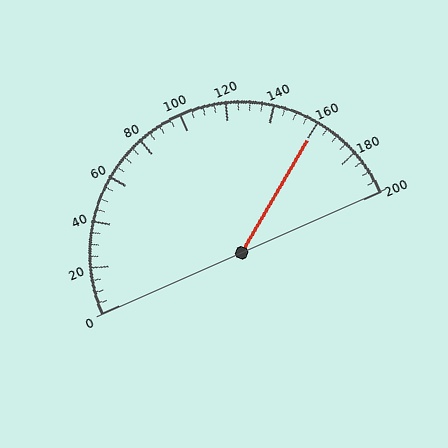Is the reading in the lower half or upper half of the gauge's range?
The reading is in the upper half of the range (0 to 200).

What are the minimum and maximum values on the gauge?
The gauge ranges from 0 to 200.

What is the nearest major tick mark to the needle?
The nearest major tick mark is 160.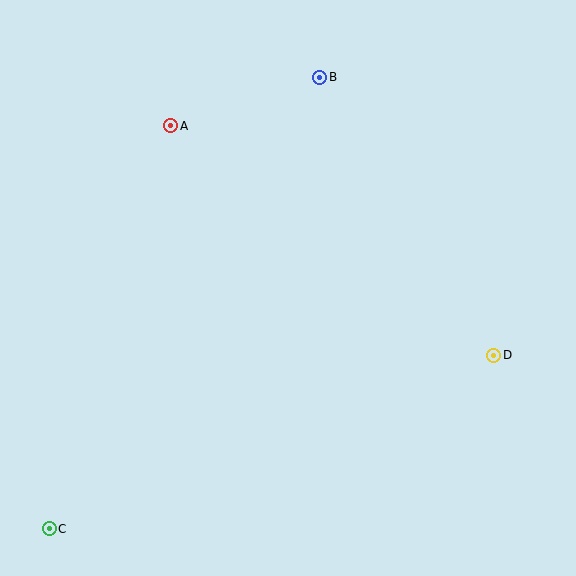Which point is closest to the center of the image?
Point A at (171, 126) is closest to the center.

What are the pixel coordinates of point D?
Point D is at (494, 355).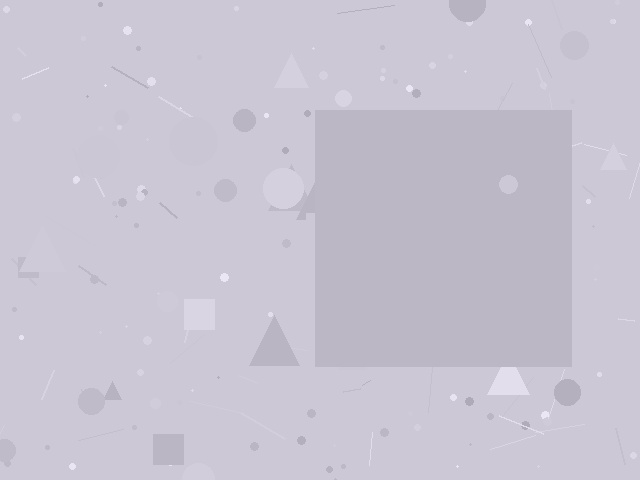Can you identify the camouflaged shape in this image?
The camouflaged shape is a square.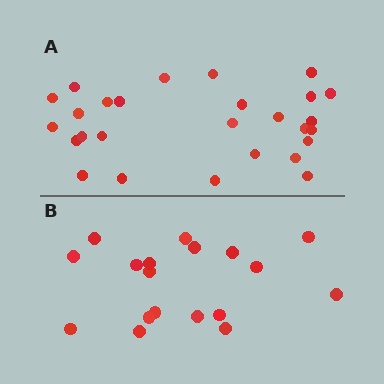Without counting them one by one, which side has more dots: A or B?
Region A (the top region) has more dots.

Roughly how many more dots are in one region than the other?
Region A has roughly 8 or so more dots than region B.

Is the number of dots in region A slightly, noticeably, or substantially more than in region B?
Region A has substantially more. The ratio is roughly 1.5 to 1.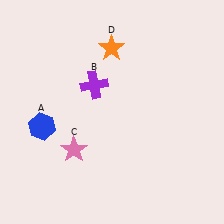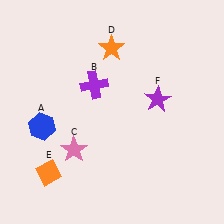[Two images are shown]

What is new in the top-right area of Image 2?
A purple star (F) was added in the top-right area of Image 2.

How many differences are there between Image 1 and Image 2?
There are 2 differences between the two images.